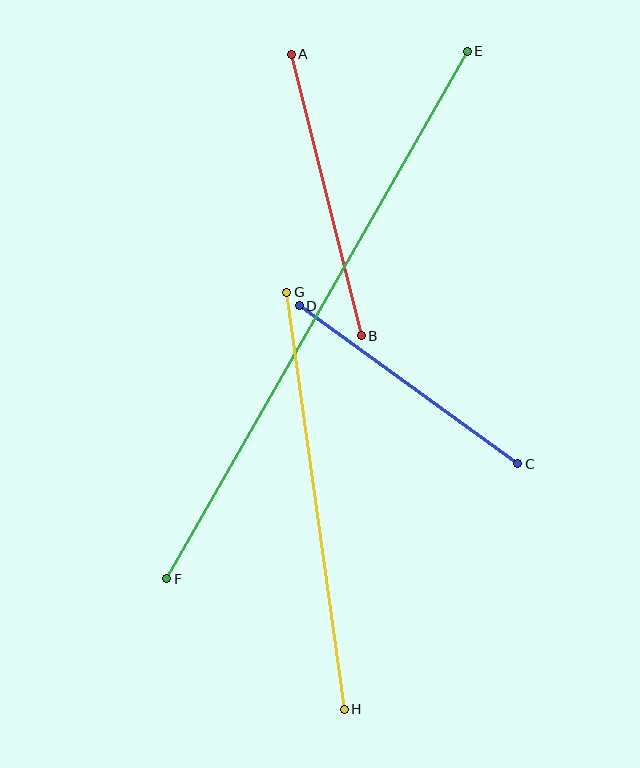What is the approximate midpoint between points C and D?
The midpoint is at approximately (409, 385) pixels.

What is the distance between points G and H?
The distance is approximately 421 pixels.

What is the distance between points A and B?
The distance is approximately 290 pixels.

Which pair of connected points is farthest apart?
Points E and F are farthest apart.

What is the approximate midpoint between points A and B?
The midpoint is at approximately (326, 195) pixels.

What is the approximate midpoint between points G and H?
The midpoint is at approximately (316, 501) pixels.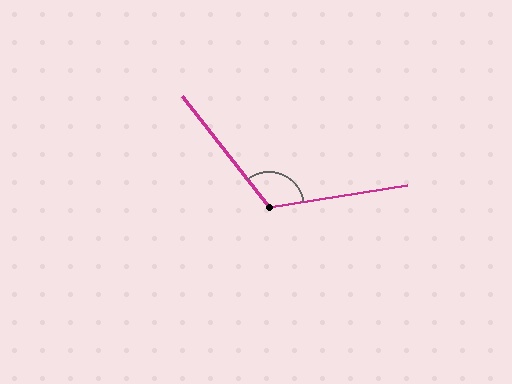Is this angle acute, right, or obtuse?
It is obtuse.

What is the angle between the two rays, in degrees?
Approximately 119 degrees.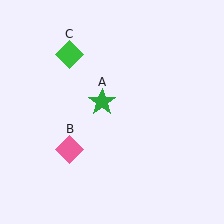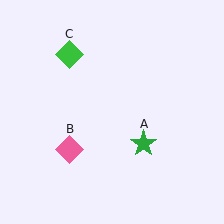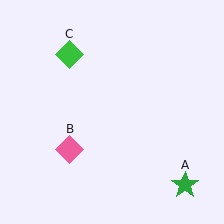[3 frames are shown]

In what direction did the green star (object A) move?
The green star (object A) moved down and to the right.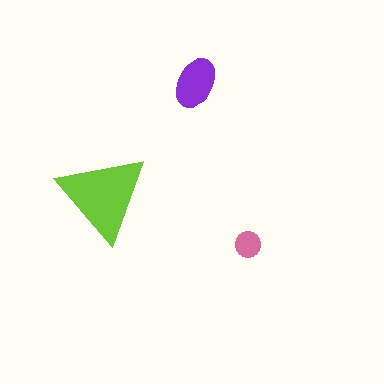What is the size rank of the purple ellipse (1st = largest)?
2nd.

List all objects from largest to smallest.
The lime triangle, the purple ellipse, the pink circle.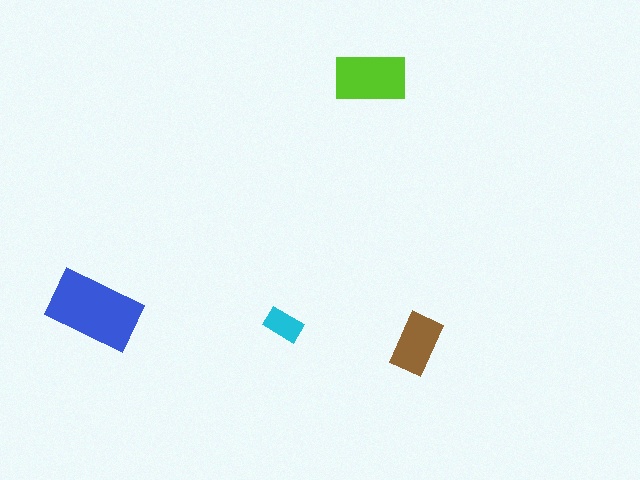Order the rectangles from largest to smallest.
the blue one, the lime one, the brown one, the cyan one.